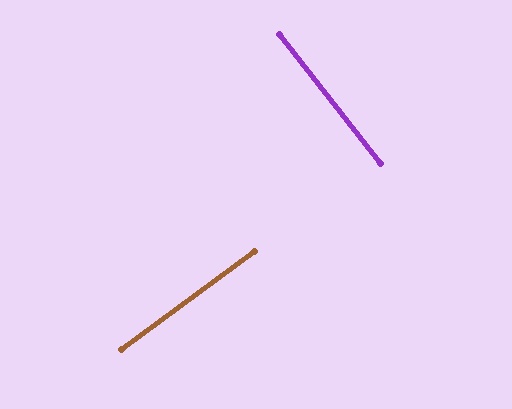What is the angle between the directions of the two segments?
Approximately 88 degrees.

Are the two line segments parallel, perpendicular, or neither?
Perpendicular — they meet at approximately 88°.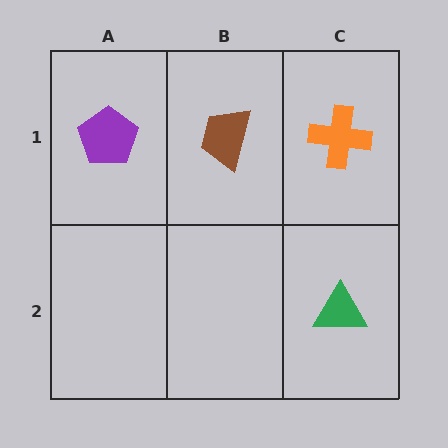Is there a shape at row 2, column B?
No, that cell is empty.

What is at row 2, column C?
A green triangle.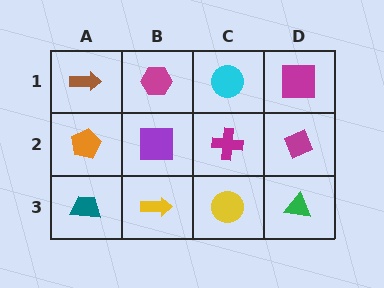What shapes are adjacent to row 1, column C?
A magenta cross (row 2, column C), a magenta hexagon (row 1, column B), a magenta square (row 1, column D).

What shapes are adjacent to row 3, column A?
An orange pentagon (row 2, column A), a yellow arrow (row 3, column B).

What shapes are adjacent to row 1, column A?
An orange pentagon (row 2, column A), a magenta hexagon (row 1, column B).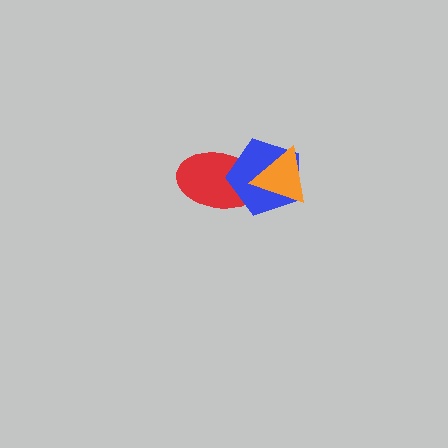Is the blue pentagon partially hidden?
Yes, it is partially covered by another shape.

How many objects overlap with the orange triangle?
2 objects overlap with the orange triangle.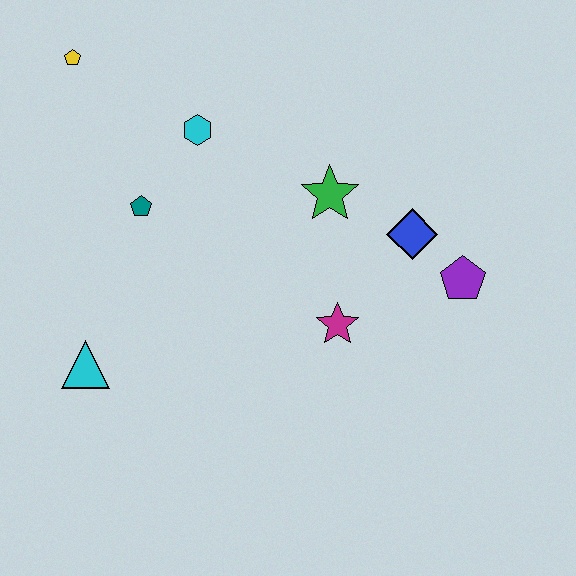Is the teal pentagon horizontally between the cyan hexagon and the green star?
No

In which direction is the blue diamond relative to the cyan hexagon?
The blue diamond is to the right of the cyan hexagon.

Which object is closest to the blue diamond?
The purple pentagon is closest to the blue diamond.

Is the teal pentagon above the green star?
No